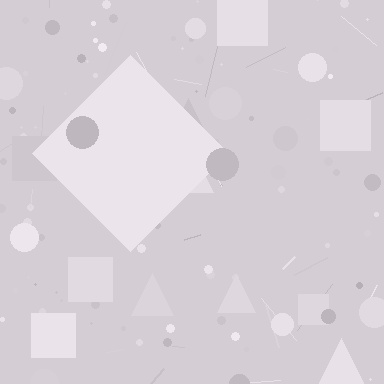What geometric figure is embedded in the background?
A diamond is embedded in the background.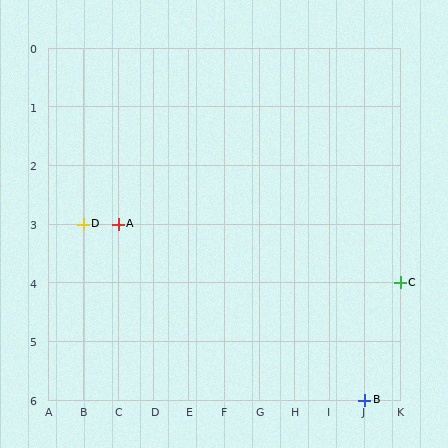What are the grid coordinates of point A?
Point A is at grid coordinates (C, 3).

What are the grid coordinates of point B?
Point B is at grid coordinates (J, 6).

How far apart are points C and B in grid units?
Points C and B are 1 column and 2 rows apart (about 2.2 grid units diagonally).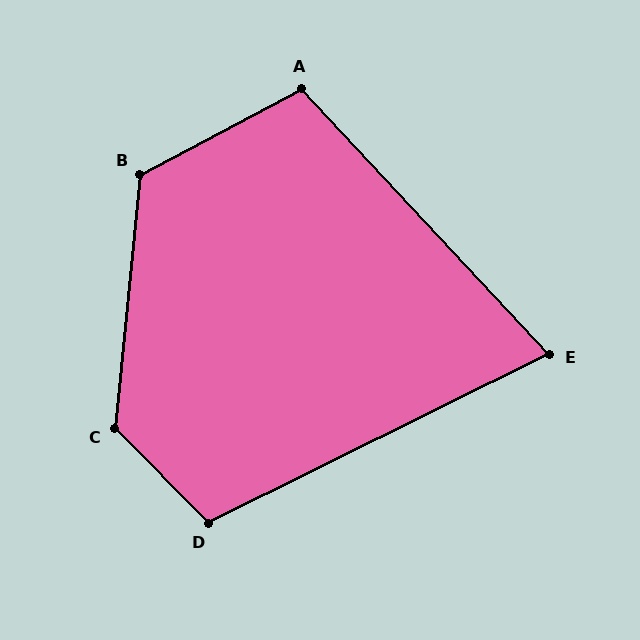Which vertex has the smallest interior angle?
E, at approximately 73 degrees.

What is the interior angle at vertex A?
Approximately 105 degrees (obtuse).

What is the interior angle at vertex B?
Approximately 123 degrees (obtuse).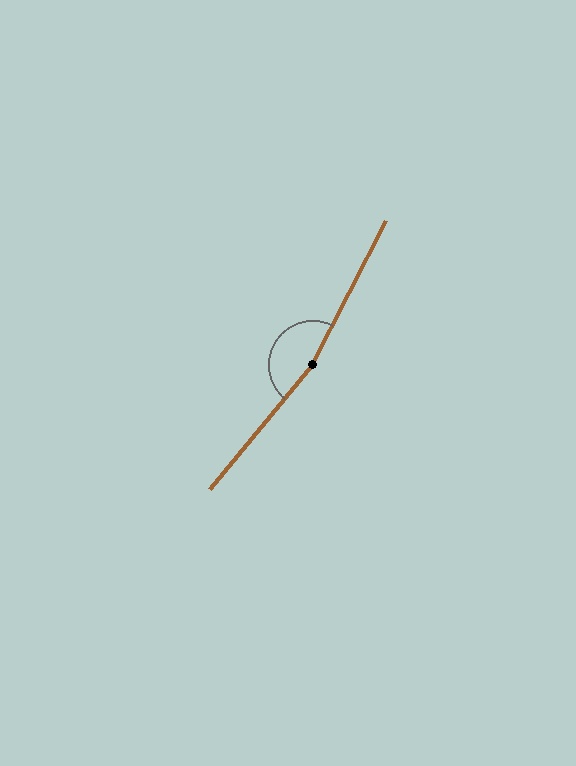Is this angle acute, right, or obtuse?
It is obtuse.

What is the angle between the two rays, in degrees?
Approximately 167 degrees.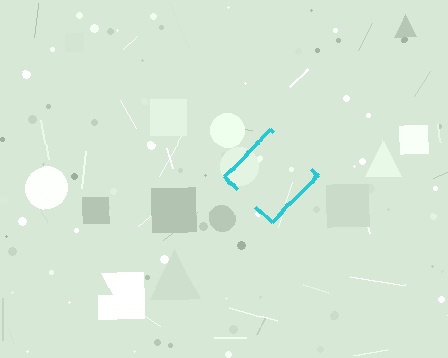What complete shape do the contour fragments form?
The contour fragments form a diamond.